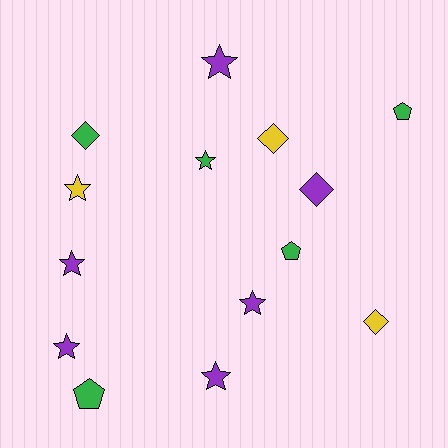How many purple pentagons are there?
There are no purple pentagons.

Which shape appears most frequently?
Star, with 7 objects.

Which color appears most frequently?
Purple, with 6 objects.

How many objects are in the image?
There are 14 objects.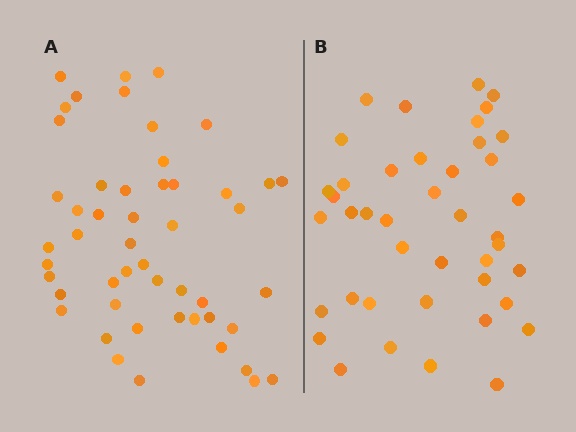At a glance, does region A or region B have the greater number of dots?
Region A (the left region) has more dots.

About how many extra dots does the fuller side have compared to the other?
Region A has roughly 8 or so more dots than region B.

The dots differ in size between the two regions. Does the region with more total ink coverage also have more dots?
No. Region B has more total ink coverage because its dots are larger, but region A actually contains more individual dots. Total area can be misleading — the number of items is what matters here.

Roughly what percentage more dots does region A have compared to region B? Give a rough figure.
About 20% more.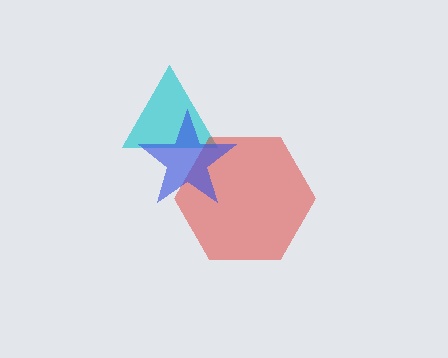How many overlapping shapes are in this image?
There are 3 overlapping shapes in the image.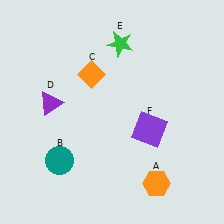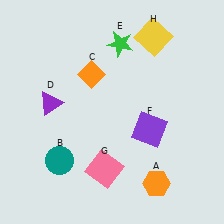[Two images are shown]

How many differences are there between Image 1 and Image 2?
There are 2 differences between the two images.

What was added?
A pink square (G), a yellow square (H) were added in Image 2.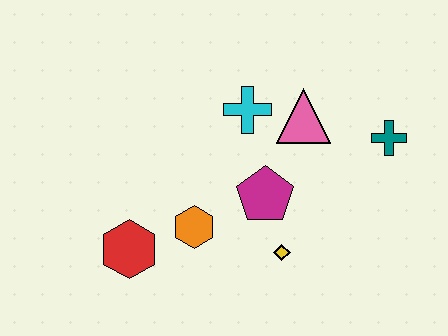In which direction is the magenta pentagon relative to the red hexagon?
The magenta pentagon is to the right of the red hexagon.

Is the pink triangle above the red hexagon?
Yes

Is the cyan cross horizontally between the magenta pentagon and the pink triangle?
No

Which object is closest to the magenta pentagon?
The yellow diamond is closest to the magenta pentagon.